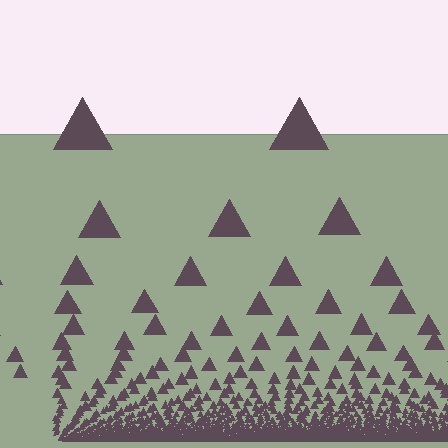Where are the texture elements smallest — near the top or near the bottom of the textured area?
Near the bottom.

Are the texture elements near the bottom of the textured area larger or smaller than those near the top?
Smaller. The gradient is inverted — elements near the bottom are smaller and denser.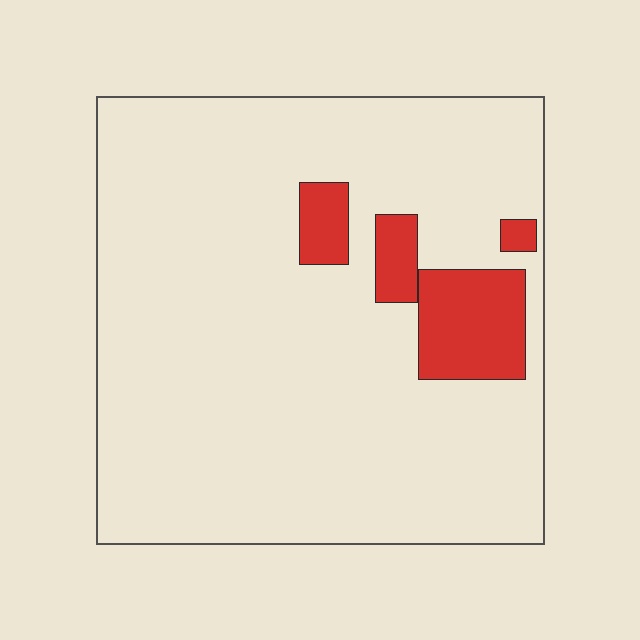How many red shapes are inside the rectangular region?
4.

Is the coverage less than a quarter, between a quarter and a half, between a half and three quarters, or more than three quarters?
Less than a quarter.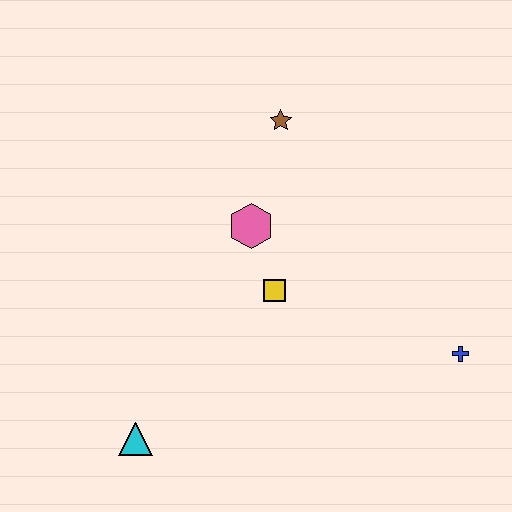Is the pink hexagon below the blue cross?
No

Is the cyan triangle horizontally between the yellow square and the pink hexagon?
No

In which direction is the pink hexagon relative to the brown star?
The pink hexagon is below the brown star.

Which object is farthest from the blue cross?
The cyan triangle is farthest from the blue cross.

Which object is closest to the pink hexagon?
The yellow square is closest to the pink hexagon.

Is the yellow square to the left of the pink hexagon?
No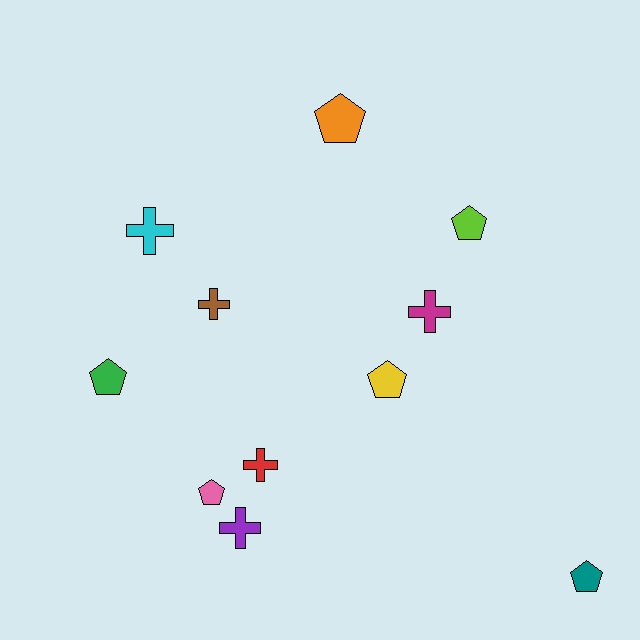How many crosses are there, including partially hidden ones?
There are 5 crosses.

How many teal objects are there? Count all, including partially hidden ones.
There is 1 teal object.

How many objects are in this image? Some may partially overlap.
There are 11 objects.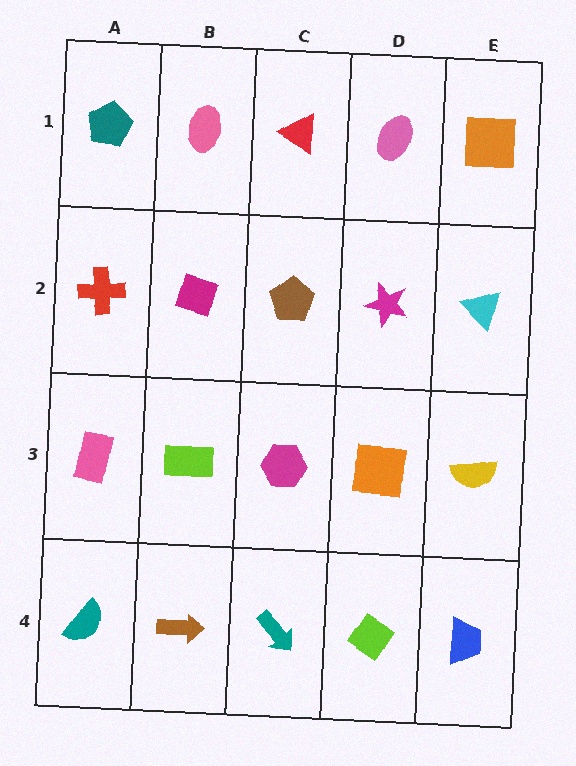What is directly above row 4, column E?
A yellow semicircle.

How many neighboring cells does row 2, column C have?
4.